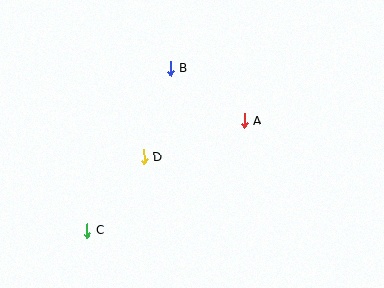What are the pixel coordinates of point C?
Point C is at (87, 231).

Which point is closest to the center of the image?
Point D at (144, 157) is closest to the center.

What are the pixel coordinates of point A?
Point A is at (244, 121).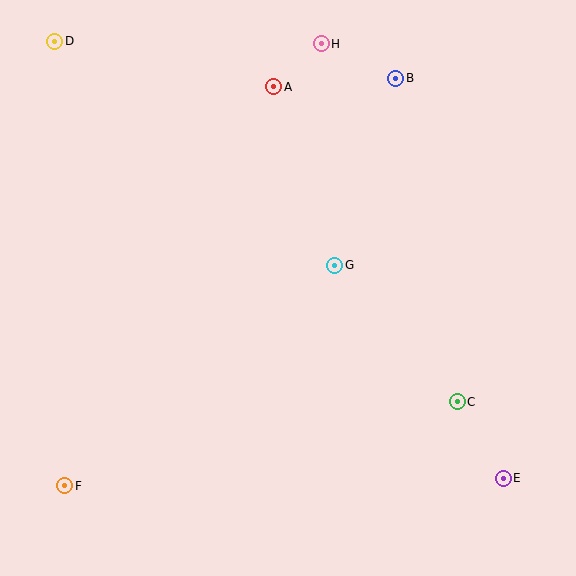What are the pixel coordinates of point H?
Point H is at (321, 44).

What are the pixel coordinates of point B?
Point B is at (396, 78).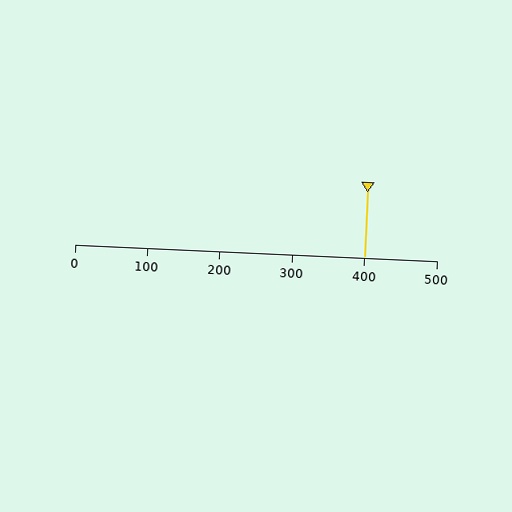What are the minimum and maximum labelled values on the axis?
The axis runs from 0 to 500.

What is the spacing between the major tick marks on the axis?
The major ticks are spaced 100 apart.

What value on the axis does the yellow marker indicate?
The marker indicates approximately 400.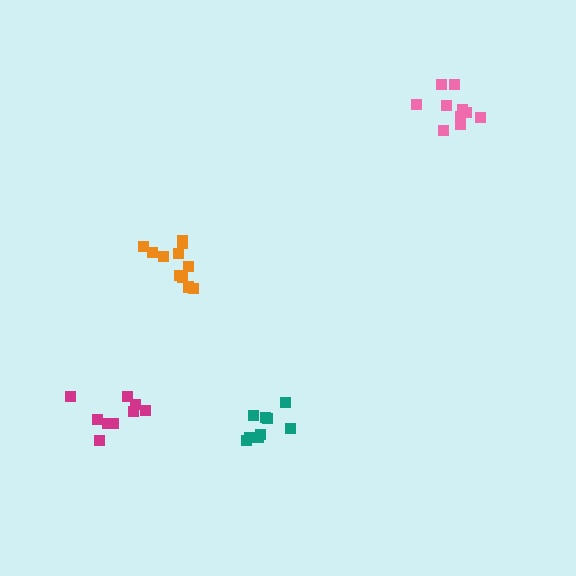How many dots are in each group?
Group 1: 9 dots, Group 2: 9 dots, Group 3: 11 dots, Group 4: 10 dots (39 total).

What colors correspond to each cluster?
The clusters are colored: teal, magenta, orange, pink.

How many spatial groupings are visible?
There are 4 spatial groupings.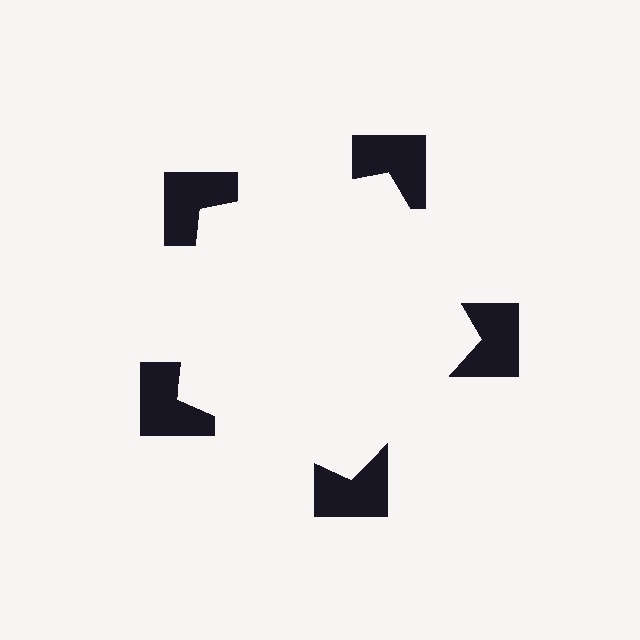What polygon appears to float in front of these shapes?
An illusory pentagon — its edges are inferred from the aligned wedge cuts in the notched squares, not physically drawn.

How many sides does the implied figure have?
5 sides.